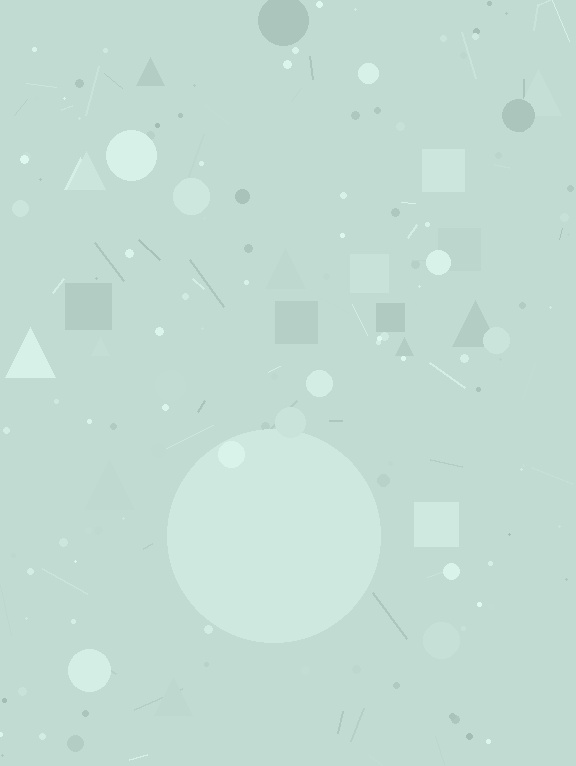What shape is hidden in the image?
A circle is hidden in the image.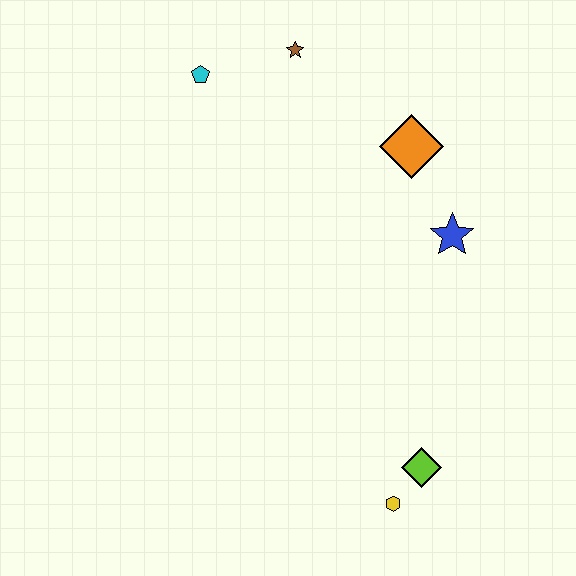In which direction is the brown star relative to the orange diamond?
The brown star is to the left of the orange diamond.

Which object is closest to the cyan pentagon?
The brown star is closest to the cyan pentagon.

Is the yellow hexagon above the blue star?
No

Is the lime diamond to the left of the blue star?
Yes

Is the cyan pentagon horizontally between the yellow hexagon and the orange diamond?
No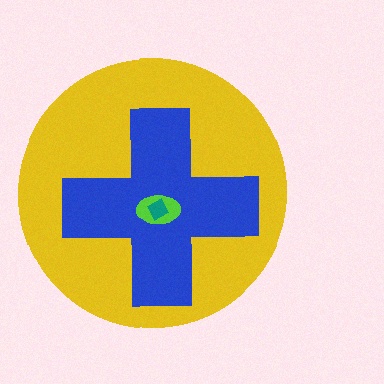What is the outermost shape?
The yellow circle.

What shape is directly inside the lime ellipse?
The teal diamond.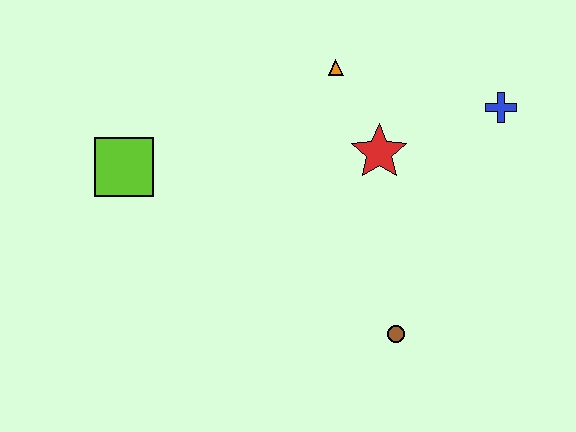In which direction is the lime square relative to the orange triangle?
The lime square is to the left of the orange triangle.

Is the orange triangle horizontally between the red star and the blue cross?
No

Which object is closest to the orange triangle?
The red star is closest to the orange triangle.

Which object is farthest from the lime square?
The blue cross is farthest from the lime square.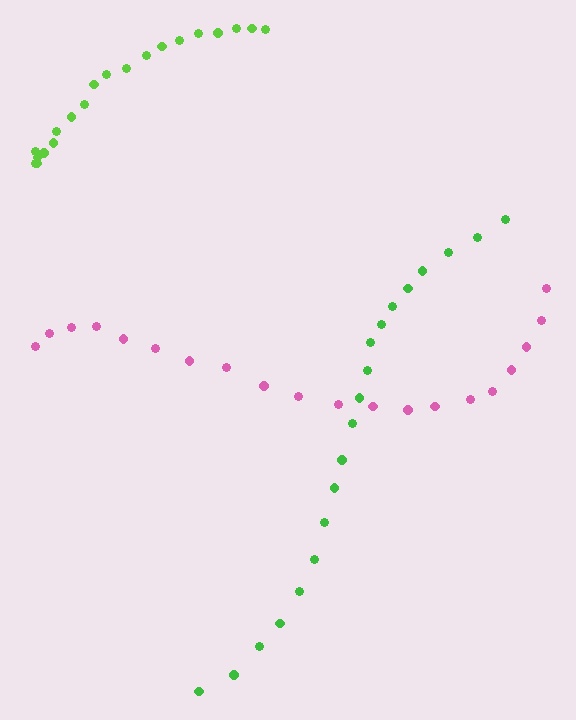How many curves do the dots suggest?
There are 3 distinct paths.